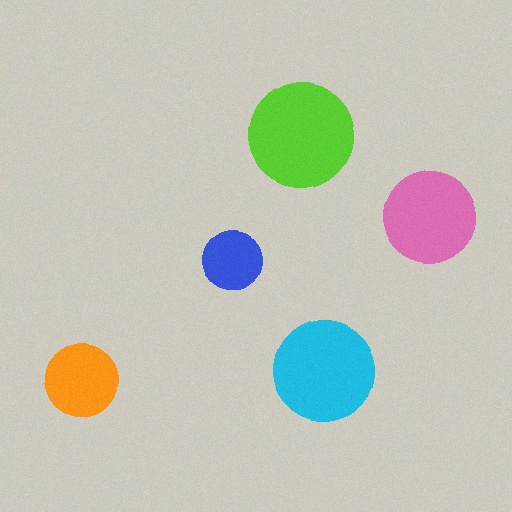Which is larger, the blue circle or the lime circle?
The lime one.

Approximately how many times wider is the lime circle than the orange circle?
About 1.5 times wider.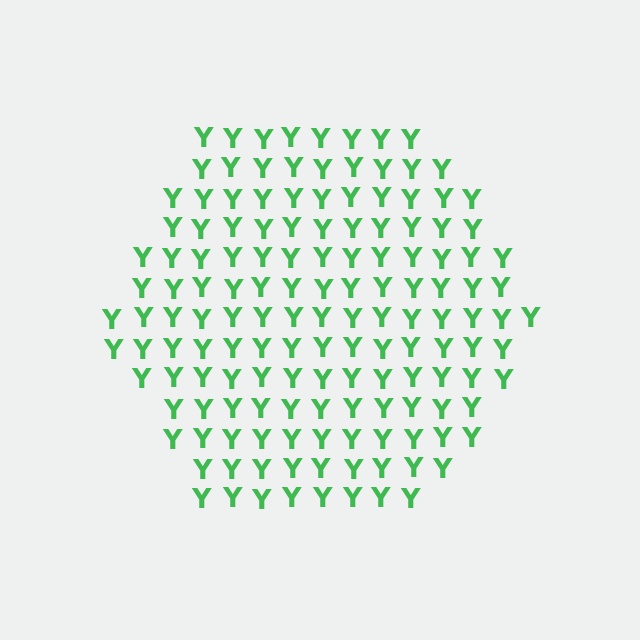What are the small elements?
The small elements are letter Y's.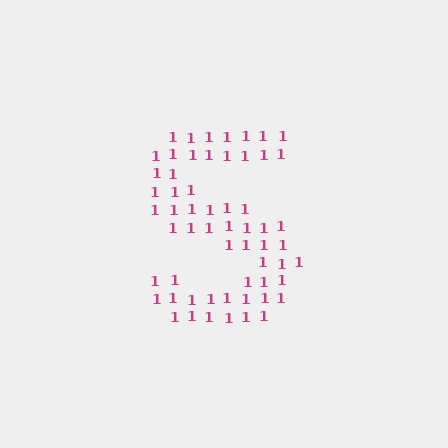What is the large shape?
The large shape is the letter S.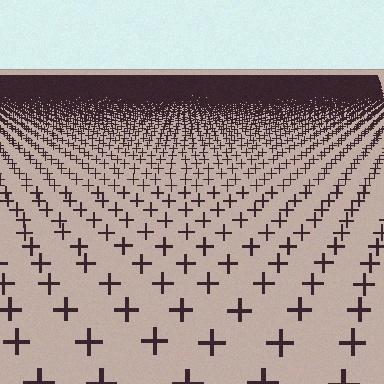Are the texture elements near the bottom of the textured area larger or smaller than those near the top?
Larger. Near the bottom, elements are closer to the viewer and appear at a bigger on-screen size.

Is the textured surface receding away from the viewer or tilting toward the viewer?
The surface is receding away from the viewer. Texture elements get smaller and denser toward the top.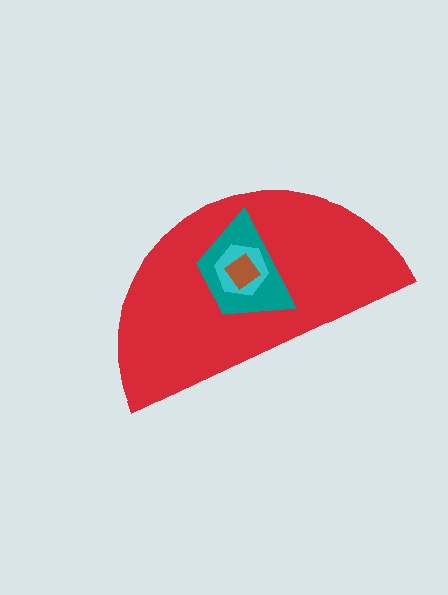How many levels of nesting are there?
4.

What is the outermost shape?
The red semicircle.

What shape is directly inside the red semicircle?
The teal trapezoid.